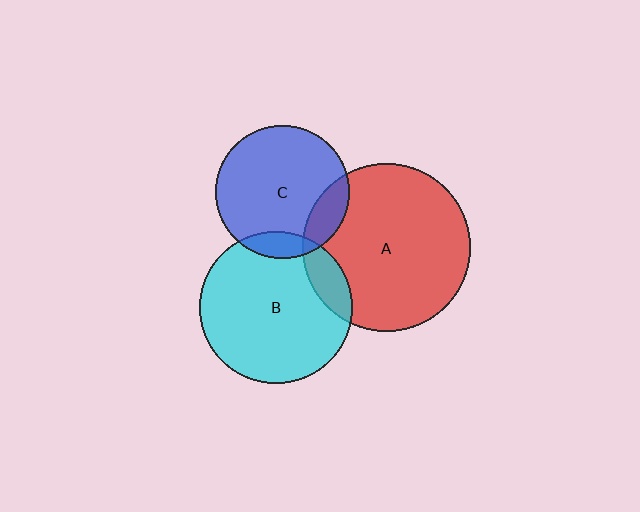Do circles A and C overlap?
Yes.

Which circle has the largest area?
Circle A (red).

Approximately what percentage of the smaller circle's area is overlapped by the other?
Approximately 15%.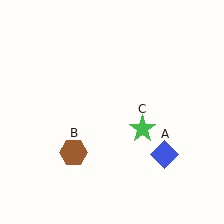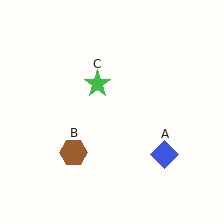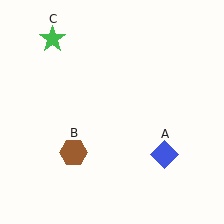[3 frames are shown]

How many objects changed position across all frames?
1 object changed position: green star (object C).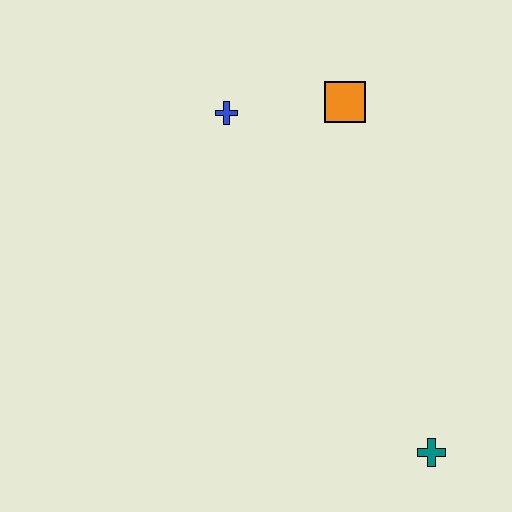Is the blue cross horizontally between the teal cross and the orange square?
No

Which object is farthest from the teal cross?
The blue cross is farthest from the teal cross.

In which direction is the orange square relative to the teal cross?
The orange square is above the teal cross.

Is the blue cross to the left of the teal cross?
Yes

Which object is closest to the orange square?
The blue cross is closest to the orange square.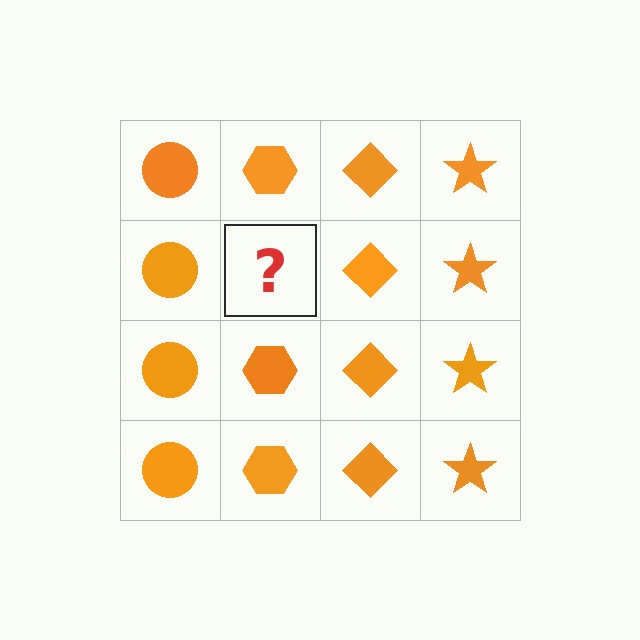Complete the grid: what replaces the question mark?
The question mark should be replaced with an orange hexagon.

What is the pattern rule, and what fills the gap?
The rule is that each column has a consistent shape. The gap should be filled with an orange hexagon.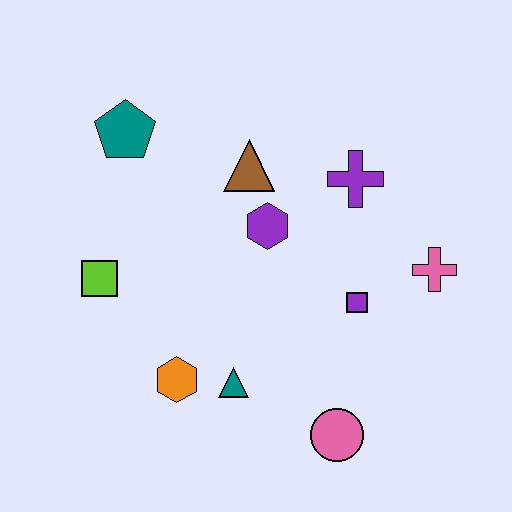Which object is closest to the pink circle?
The teal triangle is closest to the pink circle.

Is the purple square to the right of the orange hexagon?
Yes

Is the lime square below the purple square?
No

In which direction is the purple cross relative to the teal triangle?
The purple cross is above the teal triangle.